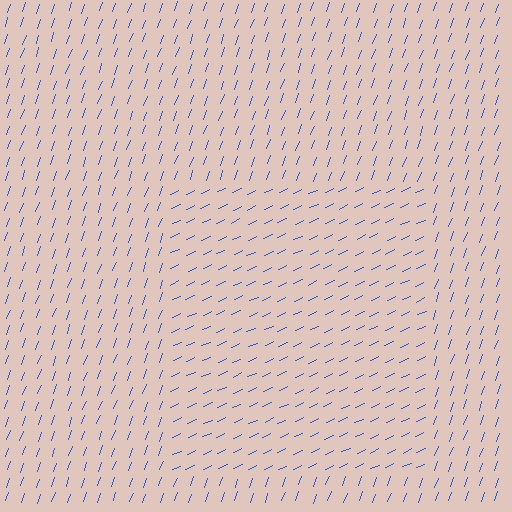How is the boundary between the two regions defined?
The boundary is defined purely by a change in line orientation (approximately 45 degrees difference). All lines are the same color and thickness.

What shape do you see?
I see a rectangle.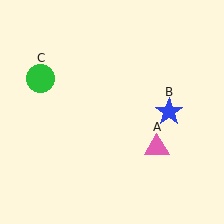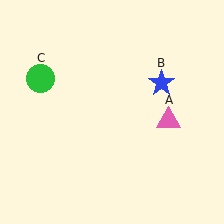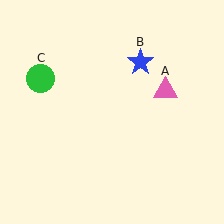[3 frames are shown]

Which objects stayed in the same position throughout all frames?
Green circle (object C) remained stationary.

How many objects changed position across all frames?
2 objects changed position: pink triangle (object A), blue star (object B).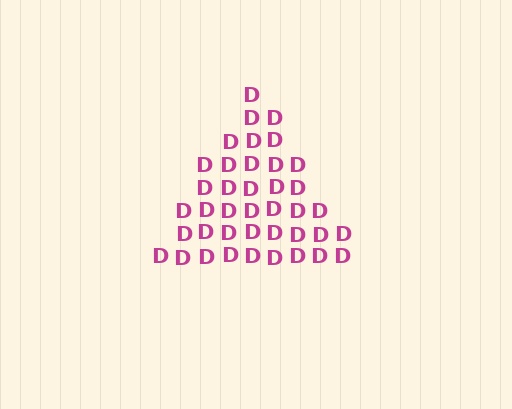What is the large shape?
The large shape is a triangle.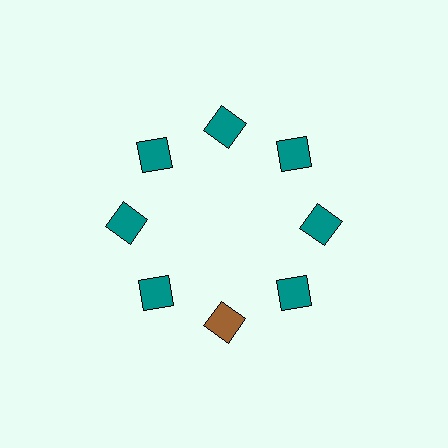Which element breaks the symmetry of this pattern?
The brown square at roughly the 6 o'clock position breaks the symmetry. All other shapes are teal squares.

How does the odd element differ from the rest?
It has a different color: brown instead of teal.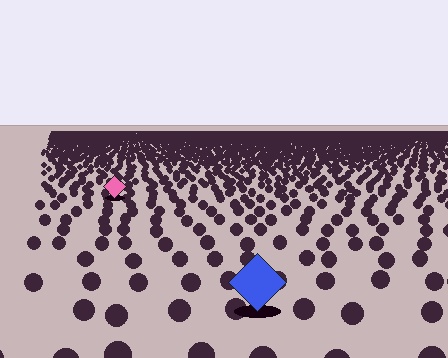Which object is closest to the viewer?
The blue diamond is closest. The texture marks near it are larger and more spread out.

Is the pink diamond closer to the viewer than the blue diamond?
No. The blue diamond is closer — you can tell from the texture gradient: the ground texture is coarser near it.